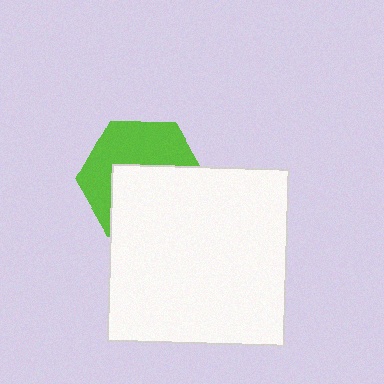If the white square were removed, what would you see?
You would see the complete lime hexagon.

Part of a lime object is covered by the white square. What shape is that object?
It is a hexagon.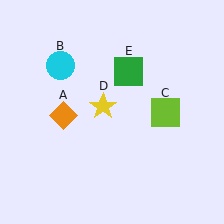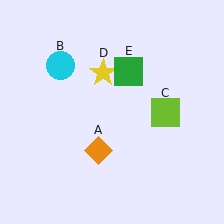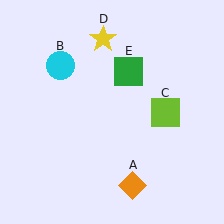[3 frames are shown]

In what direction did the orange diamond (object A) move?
The orange diamond (object A) moved down and to the right.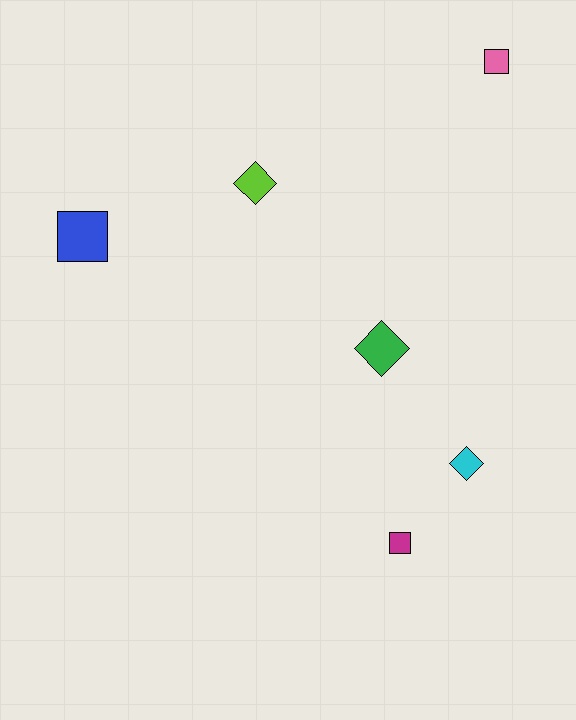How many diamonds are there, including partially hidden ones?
There are 3 diamonds.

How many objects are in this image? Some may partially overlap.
There are 6 objects.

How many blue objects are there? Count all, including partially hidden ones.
There is 1 blue object.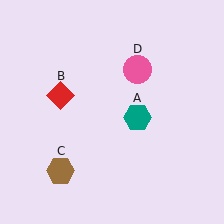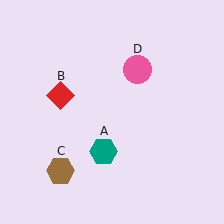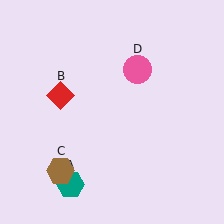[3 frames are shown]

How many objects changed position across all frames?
1 object changed position: teal hexagon (object A).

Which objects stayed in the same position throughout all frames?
Red diamond (object B) and brown hexagon (object C) and pink circle (object D) remained stationary.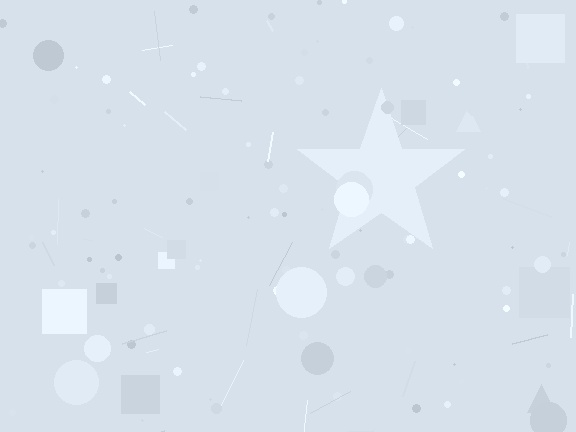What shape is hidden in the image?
A star is hidden in the image.